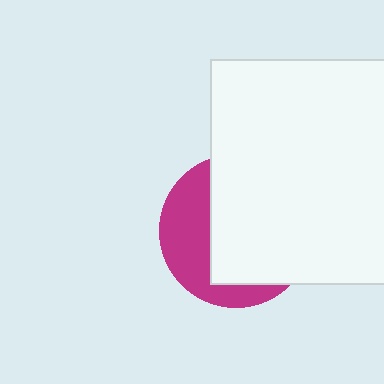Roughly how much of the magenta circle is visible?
A small part of it is visible (roughly 36%).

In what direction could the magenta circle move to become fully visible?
The magenta circle could move left. That would shift it out from behind the white rectangle entirely.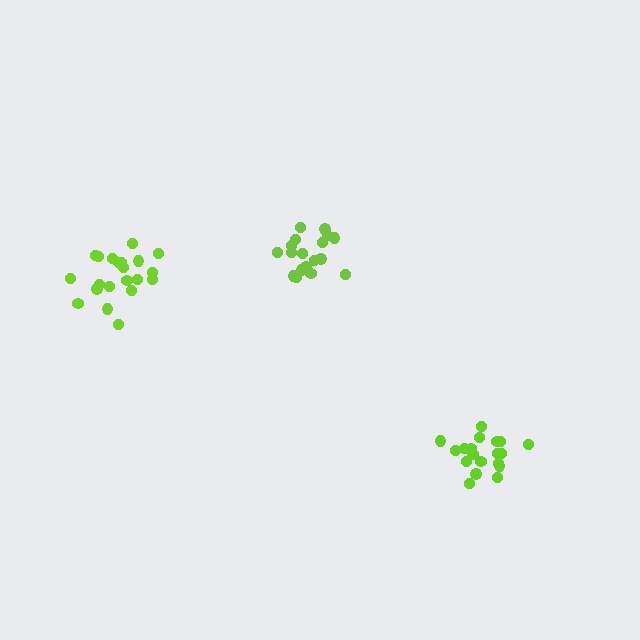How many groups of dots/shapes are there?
There are 3 groups.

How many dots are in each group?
Group 1: 21 dots, Group 2: 19 dots, Group 3: 21 dots (61 total).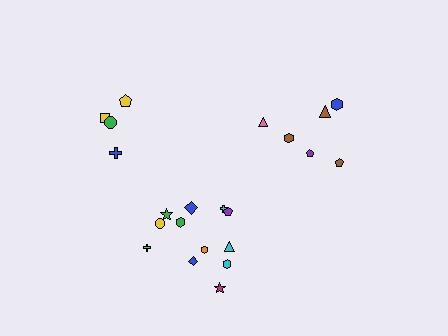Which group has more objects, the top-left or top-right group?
The top-right group.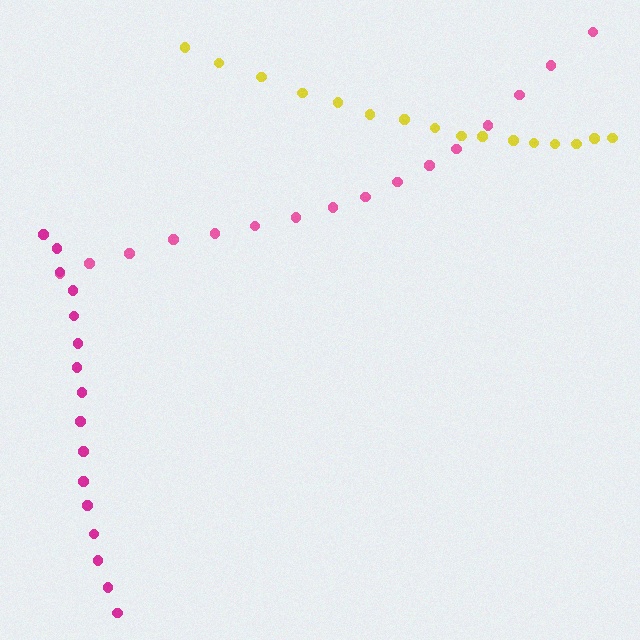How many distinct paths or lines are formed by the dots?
There are 3 distinct paths.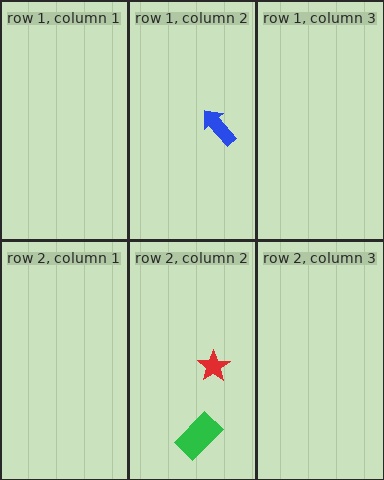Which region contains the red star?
The row 2, column 2 region.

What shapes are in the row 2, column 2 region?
The red star, the green rectangle.